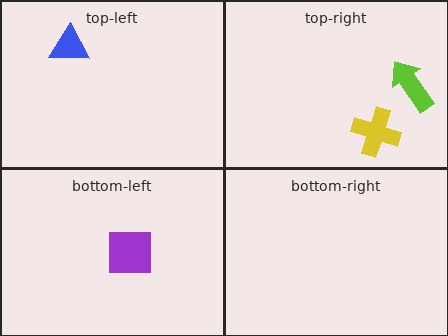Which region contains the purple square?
The bottom-left region.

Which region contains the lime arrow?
The top-right region.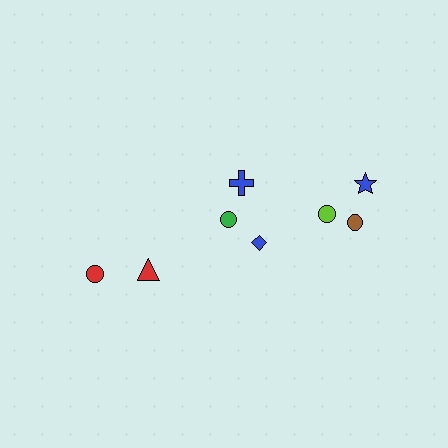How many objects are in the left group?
There are 3 objects.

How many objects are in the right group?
There are 5 objects.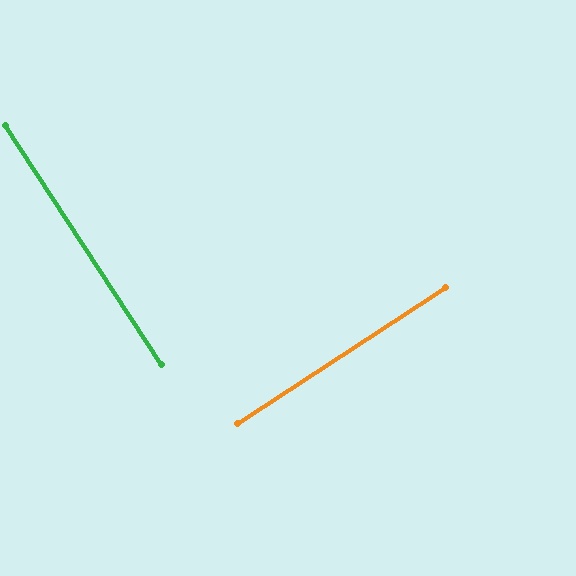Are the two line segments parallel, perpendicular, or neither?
Perpendicular — they meet at approximately 90°.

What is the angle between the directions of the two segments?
Approximately 90 degrees.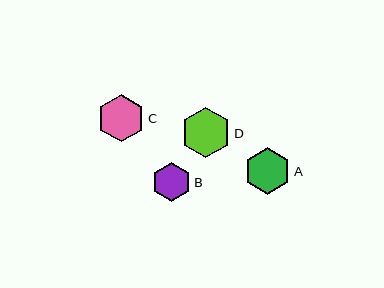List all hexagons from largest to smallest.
From largest to smallest: D, C, A, B.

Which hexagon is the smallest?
Hexagon B is the smallest with a size of approximately 39 pixels.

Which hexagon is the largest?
Hexagon D is the largest with a size of approximately 51 pixels.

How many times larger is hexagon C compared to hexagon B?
Hexagon C is approximately 1.2 times the size of hexagon B.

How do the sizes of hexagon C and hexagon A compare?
Hexagon C and hexagon A are approximately the same size.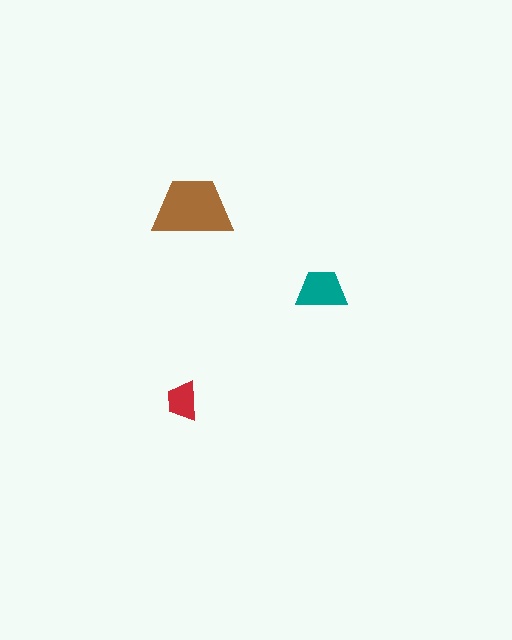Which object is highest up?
The brown trapezoid is topmost.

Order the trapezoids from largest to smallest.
the brown one, the teal one, the red one.